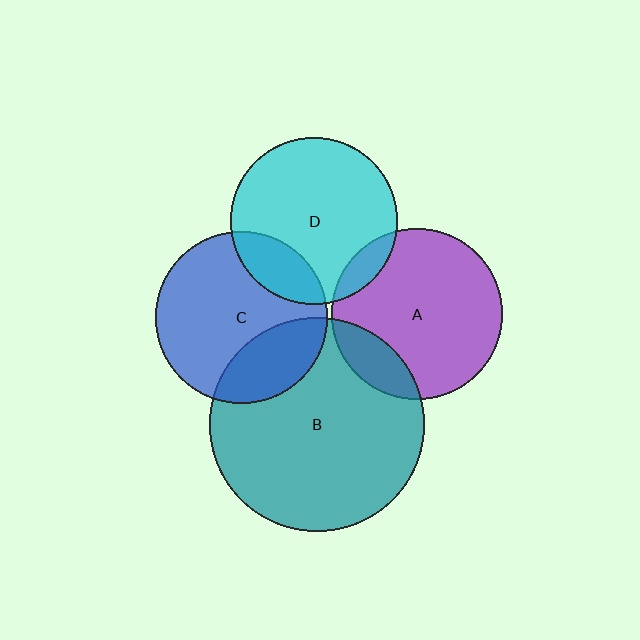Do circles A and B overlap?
Yes.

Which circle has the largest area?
Circle B (teal).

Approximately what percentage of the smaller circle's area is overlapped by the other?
Approximately 15%.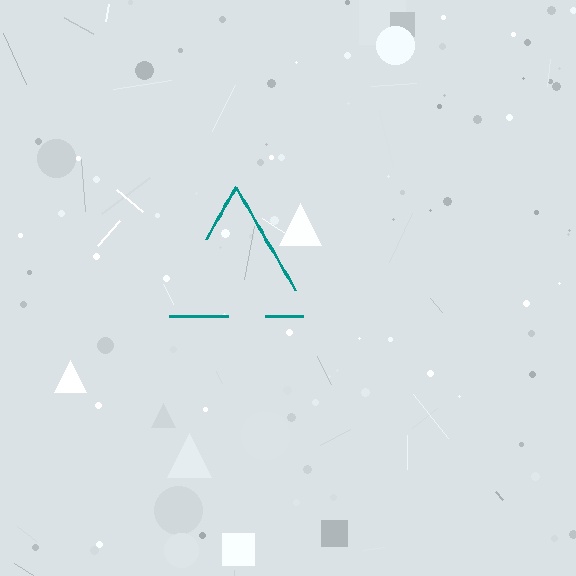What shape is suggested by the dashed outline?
The dashed outline suggests a triangle.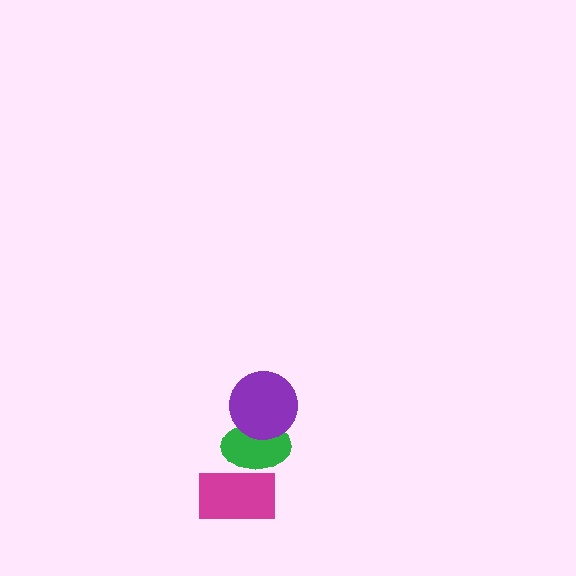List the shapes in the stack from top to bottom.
From top to bottom: the purple circle, the green ellipse, the magenta rectangle.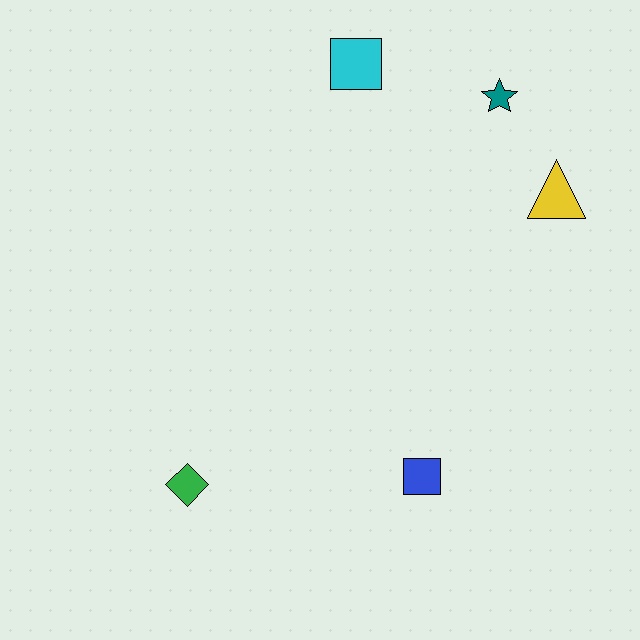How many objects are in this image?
There are 5 objects.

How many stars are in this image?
There is 1 star.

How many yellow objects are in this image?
There is 1 yellow object.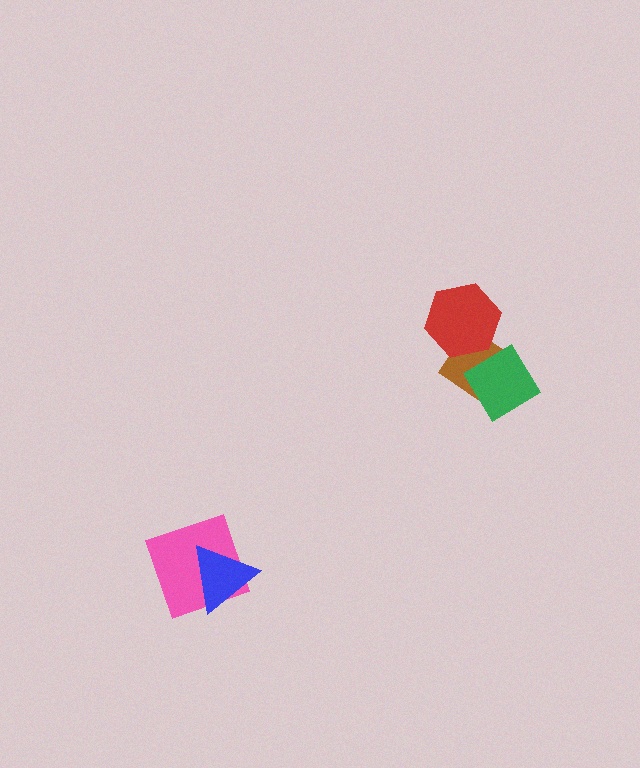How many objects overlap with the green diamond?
1 object overlaps with the green diamond.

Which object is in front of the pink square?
The blue triangle is in front of the pink square.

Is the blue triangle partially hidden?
No, no other shape covers it.